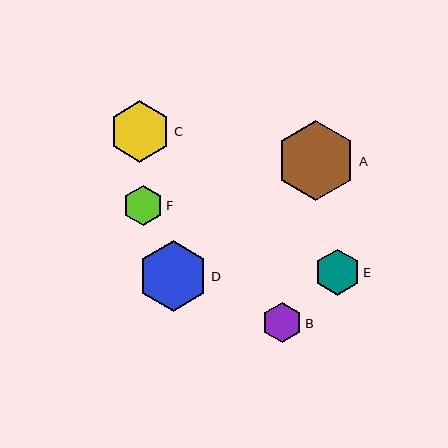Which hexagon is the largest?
Hexagon A is the largest with a size of approximately 80 pixels.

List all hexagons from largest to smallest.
From largest to smallest: A, D, C, E, B, F.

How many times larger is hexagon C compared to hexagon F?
Hexagon C is approximately 1.6 times the size of hexagon F.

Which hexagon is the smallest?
Hexagon F is the smallest with a size of approximately 40 pixels.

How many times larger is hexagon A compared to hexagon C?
Hexagon A is approximately 1.3 times the size of hexagon C.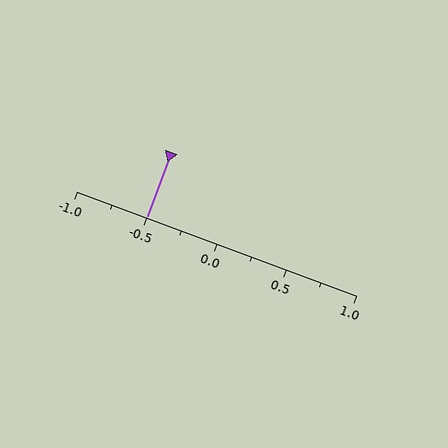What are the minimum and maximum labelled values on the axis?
The axis runs from -1.0 to 1.0.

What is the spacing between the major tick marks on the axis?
The major ticks are spaced 0.5 apart.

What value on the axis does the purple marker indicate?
The marker indicates approximately -0.5.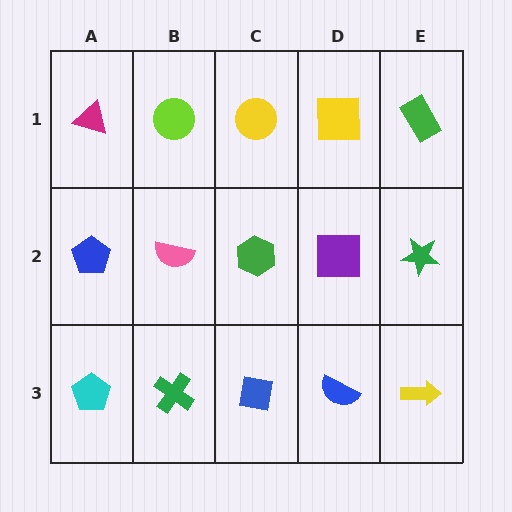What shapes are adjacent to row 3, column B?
A pink semicircle (row 2, column B), a cyan pentagon (row 3, column A), a blue square (row 3, column C).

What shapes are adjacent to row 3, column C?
A green hexagon (row 2, column C), a green cross (row 3, column B), a blue semicircle (row 3, column D).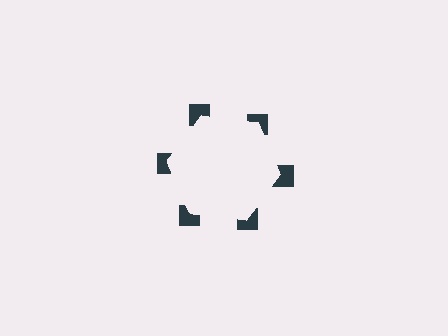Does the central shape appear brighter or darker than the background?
It typically appears slightly brighter than the background, even though no actual brightness change is drawn.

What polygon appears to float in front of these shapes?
An illusory hexagon — its edges are inferred from the aligned wedge cuts in the notched squares, not physically drawn.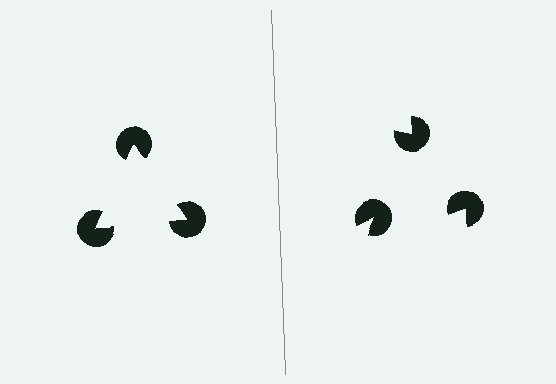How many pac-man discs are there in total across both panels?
6 — 3 on each side.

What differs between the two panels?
The pac-man discs are positioned identically on both sides; only the wedge orientations differ. On the left they align to a triangle; on the right they are misaligned.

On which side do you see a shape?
An illusory triangle appears on the left side. On the right side the wedge cuts are rotated, so no coherent shape forms.